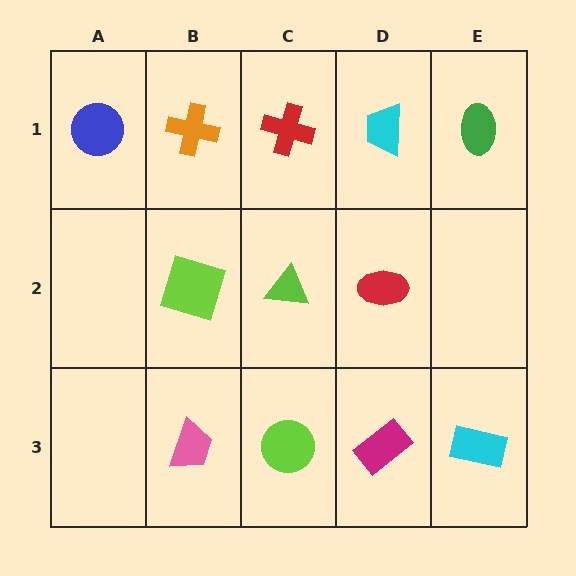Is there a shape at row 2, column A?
No, that cell is empty.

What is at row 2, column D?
A red ellipse.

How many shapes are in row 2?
3 shapes.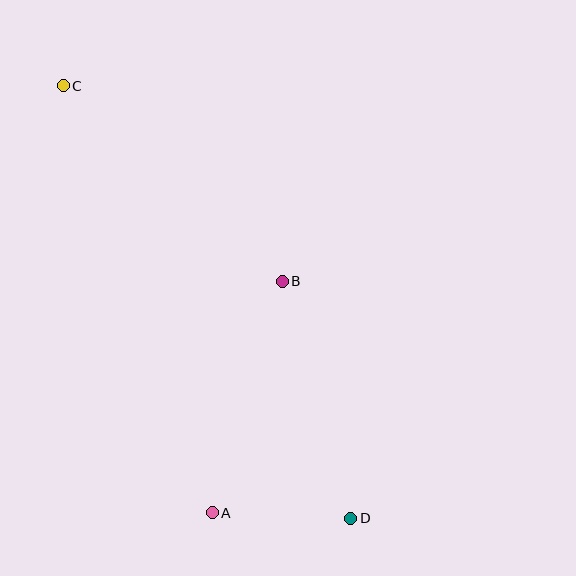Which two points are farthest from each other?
Points C and D are farthest from each other.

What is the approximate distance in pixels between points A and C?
The distance between A and C is approximately 452 pixels.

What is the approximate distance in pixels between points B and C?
The distance between B and C is approximately 293 pixels.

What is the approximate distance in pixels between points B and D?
The distance between B and D is approximately 247 pixels.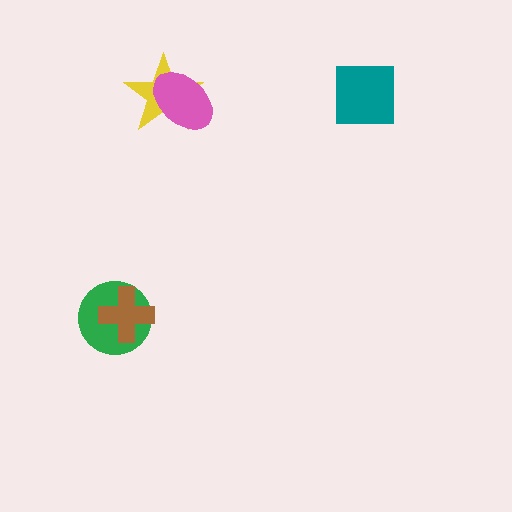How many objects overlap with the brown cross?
1 object overlaps with the brown cross.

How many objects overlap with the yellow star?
1 object overlaps with the yellow star.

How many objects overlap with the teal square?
0 objects overlap with the teal square.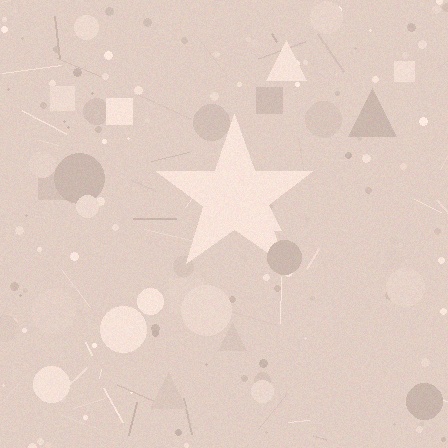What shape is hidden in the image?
A star is hidden in the image.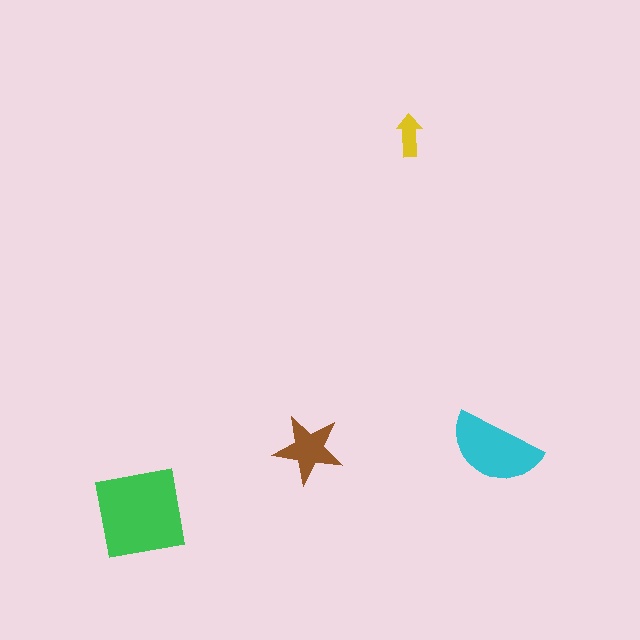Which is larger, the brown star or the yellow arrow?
The brown star.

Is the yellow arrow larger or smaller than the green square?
Smaller.